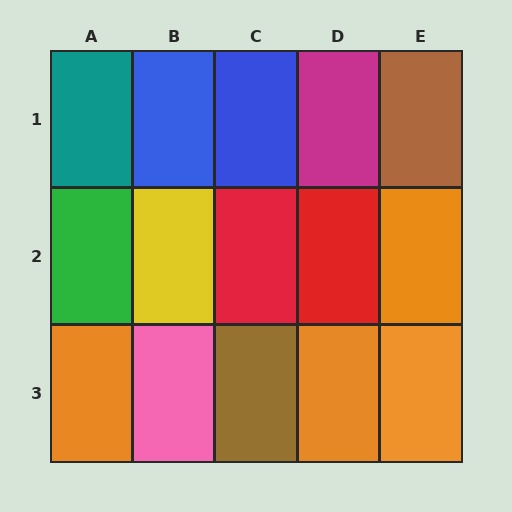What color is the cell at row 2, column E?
Orange.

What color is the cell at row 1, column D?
Magenta.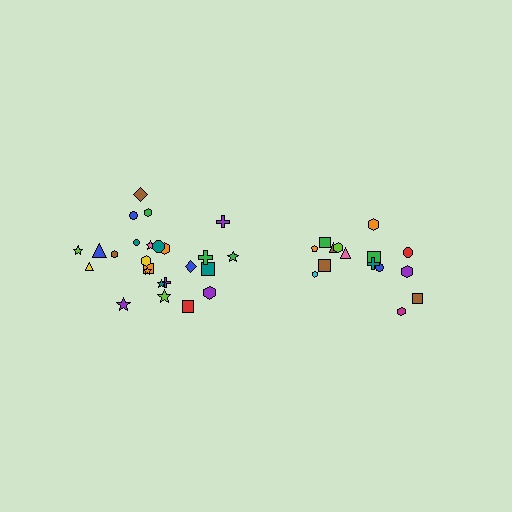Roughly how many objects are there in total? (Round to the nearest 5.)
Roughly 40 objects in total.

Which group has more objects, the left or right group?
The left group.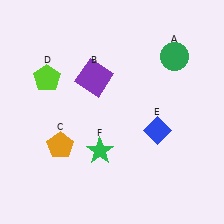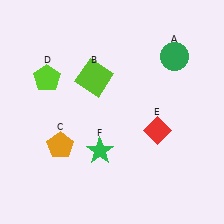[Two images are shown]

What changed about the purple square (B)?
In Image 1, B is purple. In Image 2, it changed to lime.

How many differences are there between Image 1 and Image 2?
There are 2 differences between the two images.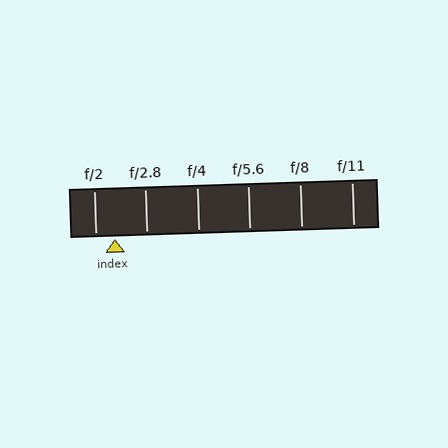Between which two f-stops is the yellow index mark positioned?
The index mark is between f/2 and f/2.8.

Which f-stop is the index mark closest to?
The index mark is closest to f/2.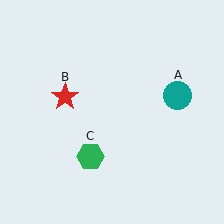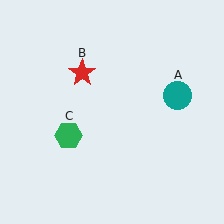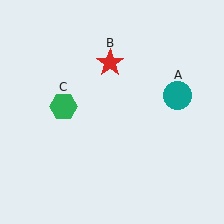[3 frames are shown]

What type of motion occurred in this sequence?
The red star (object B), green hexagon (object C) rotated clockwise around the center of the scene.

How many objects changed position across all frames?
2 objects changed position: red star (object B), green hexagon (object C).